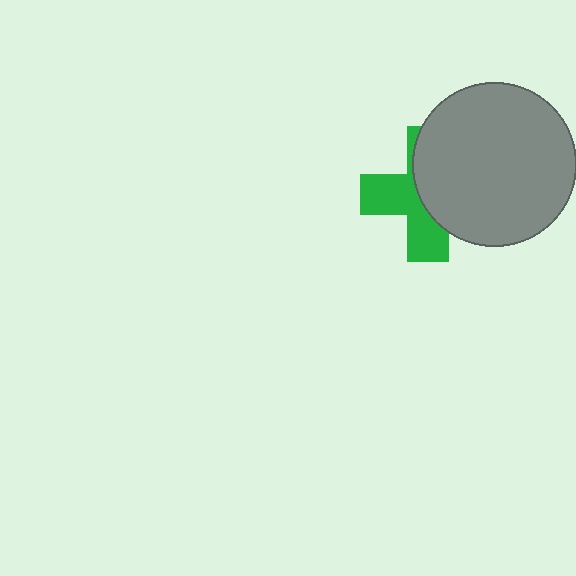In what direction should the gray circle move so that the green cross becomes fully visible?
The gray circle should move right. That is the shortest direction to clear the overlap and leave the green cross fully visible.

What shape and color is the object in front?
The object in front is a gray circle.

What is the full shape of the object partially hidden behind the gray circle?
The partially hidden object is a green cross.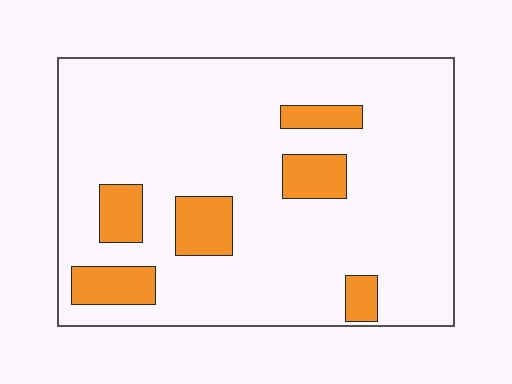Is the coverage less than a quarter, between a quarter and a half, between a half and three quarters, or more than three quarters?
Less than a quarter.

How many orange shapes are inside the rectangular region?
6.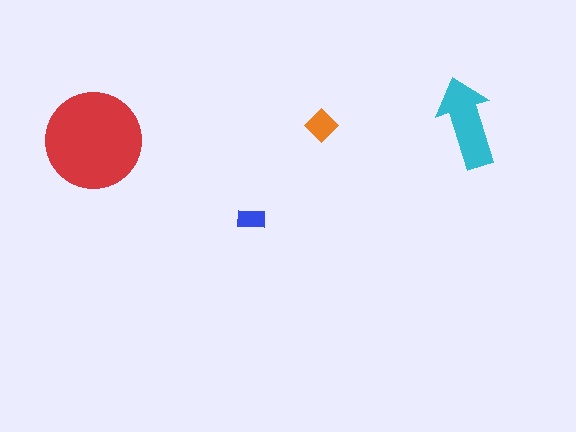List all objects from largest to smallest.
The red circle, the cyan arrow, the orange diamond, the blue rectangle.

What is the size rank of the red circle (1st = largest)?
1st.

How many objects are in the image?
There are 4 objects in the image.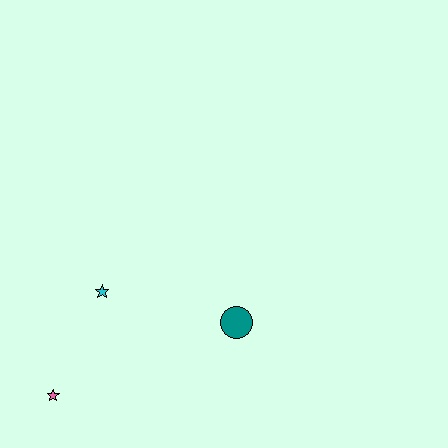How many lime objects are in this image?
There are no lime objects.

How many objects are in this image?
There are 3 objects.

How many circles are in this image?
There is 1 circle.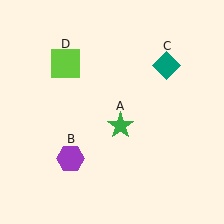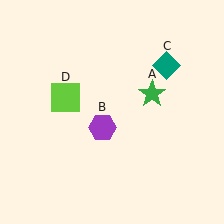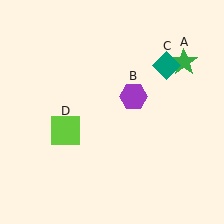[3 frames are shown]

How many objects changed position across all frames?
3 objects changed position: green star (object A), purple hexagon (object B), lime square (object D).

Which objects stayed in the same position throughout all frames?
Teal diamond (object C) remained stationary.